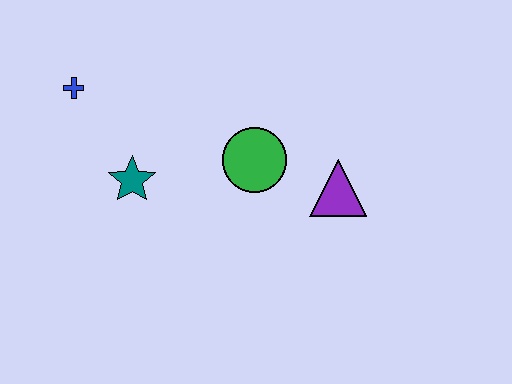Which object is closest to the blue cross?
The teal star is closest to the blue cross.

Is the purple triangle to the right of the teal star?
Yes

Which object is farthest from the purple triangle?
The blue cross is farthest from the purple triangle.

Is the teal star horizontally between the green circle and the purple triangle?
No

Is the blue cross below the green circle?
No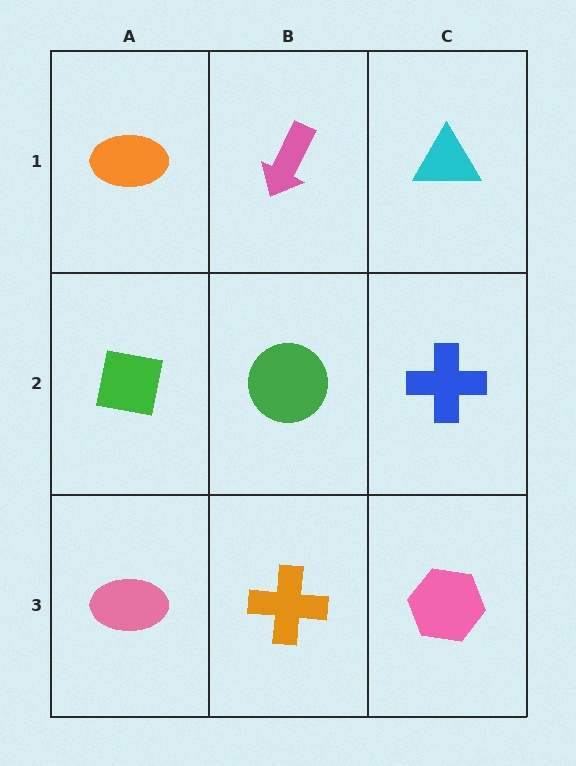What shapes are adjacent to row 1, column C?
A blue cross (row 2, column C), a pink arrow (row 1, column B).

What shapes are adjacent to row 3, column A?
A green square (row 2, column A), an orange cross (row 3, column B).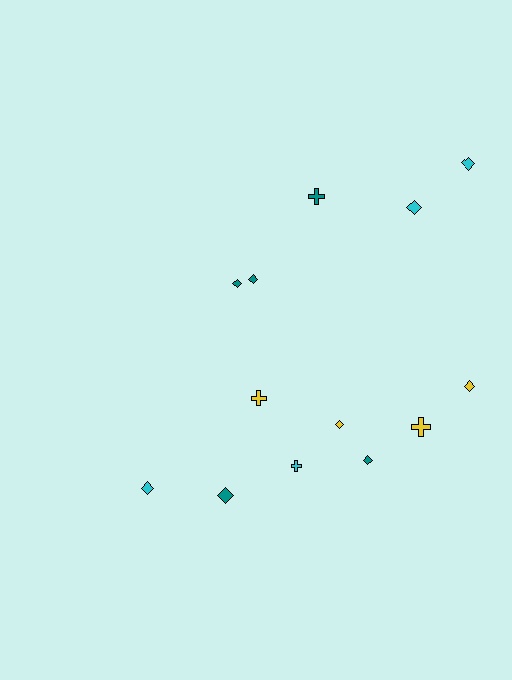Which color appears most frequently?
Teal, with 5 objects.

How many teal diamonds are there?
There are 4 teal diamonds.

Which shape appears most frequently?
Diamond, with 9 objects.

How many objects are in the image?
There are 13 objects.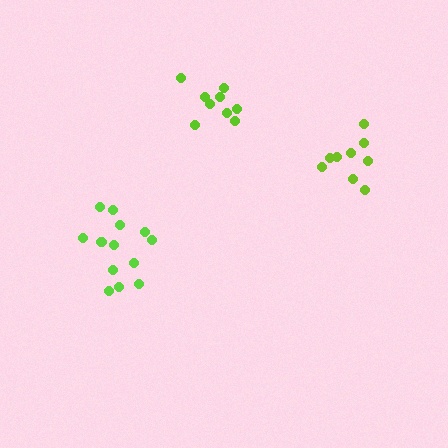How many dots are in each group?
Group 1: 9 dots, Group 2: 13 dots, Group 3: 9 dots (31 total).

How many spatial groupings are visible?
There are 3 spatial groupings.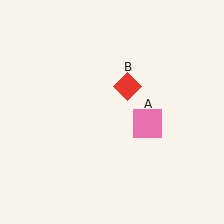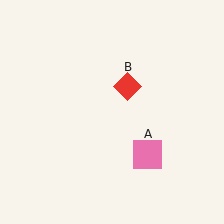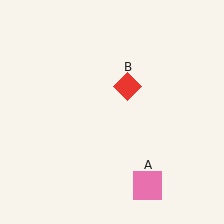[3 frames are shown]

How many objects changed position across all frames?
1 object changed position: pink square (object A).